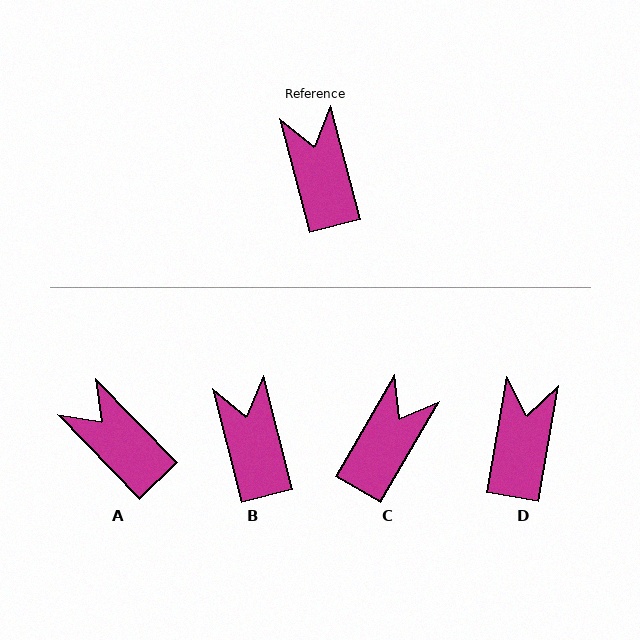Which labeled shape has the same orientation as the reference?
B.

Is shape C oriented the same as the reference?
No, it is off by about 45 degrees.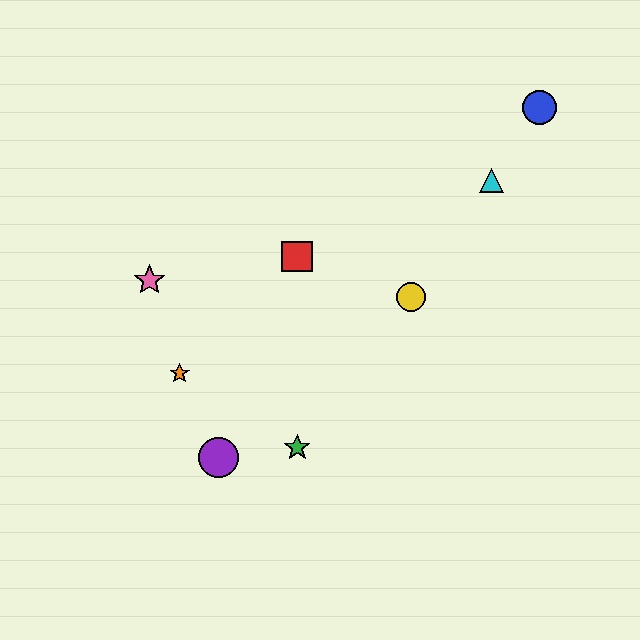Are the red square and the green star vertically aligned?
Yes, both are at x≈297.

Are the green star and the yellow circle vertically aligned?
No, the green star is at x≈297 and the yellow circle is at x≈411.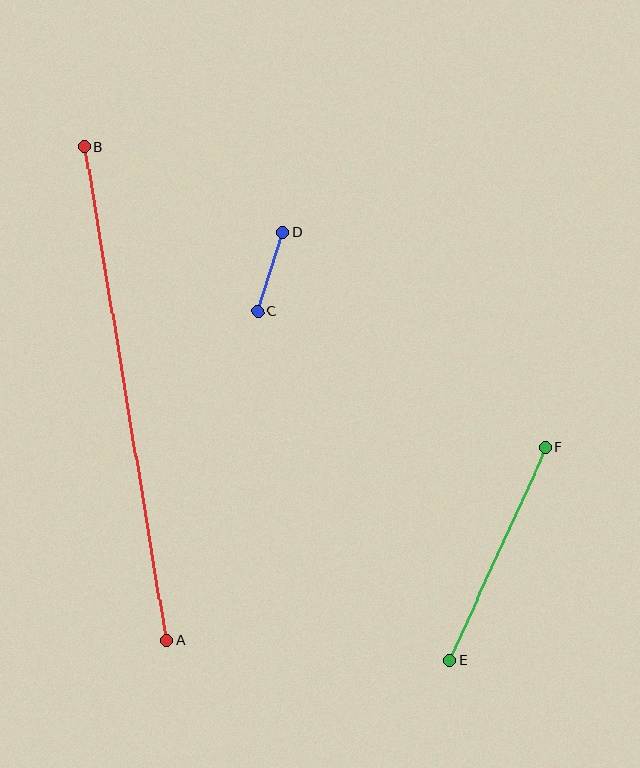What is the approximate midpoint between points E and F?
The midpoint is at approximately (498, 554) pixels.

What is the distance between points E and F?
The distance is approximately 233 pixels.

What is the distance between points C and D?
The distance is approximately 83 pixels.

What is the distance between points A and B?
The distance is approximately 501 pixels.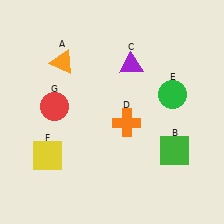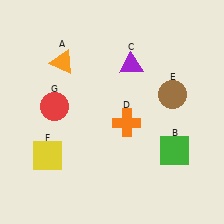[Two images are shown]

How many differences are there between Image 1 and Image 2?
There is 1 difference between the two images.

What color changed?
The circle (E) changed from green in Image 1 to brown in Image 2.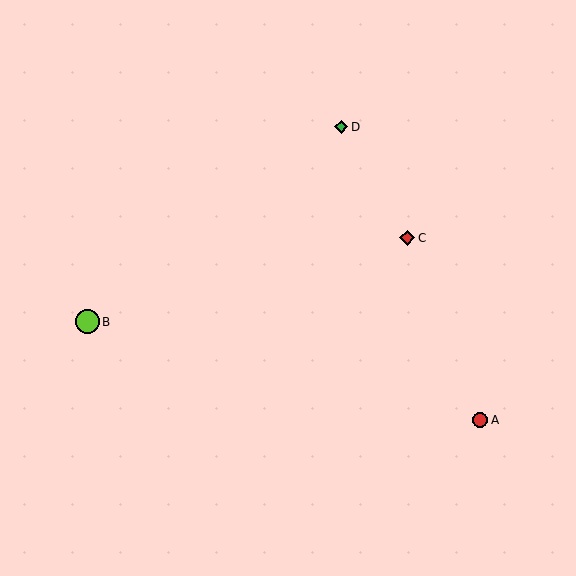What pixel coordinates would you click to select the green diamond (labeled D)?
Click at (341, 127) to select the green diamond D.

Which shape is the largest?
The lime circle (labeled B) is the largest.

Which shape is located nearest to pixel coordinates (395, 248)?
The red diamond (labeled C) at (407, 238) is nearest to that location.